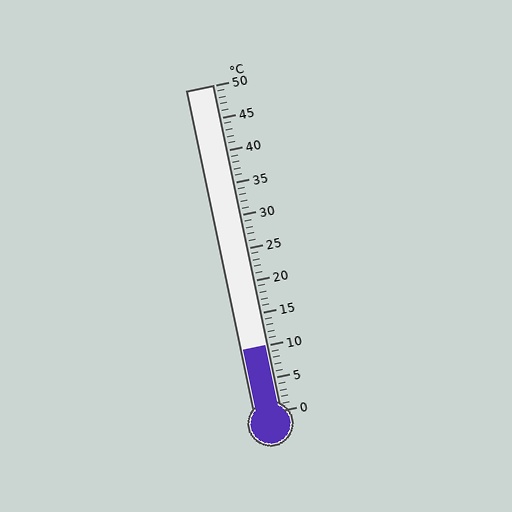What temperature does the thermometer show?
The thermometer shows approximately 10°C.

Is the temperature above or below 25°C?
The temperature is below 25°C.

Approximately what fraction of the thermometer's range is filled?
The thermometer is filled to approximately 20% of its range.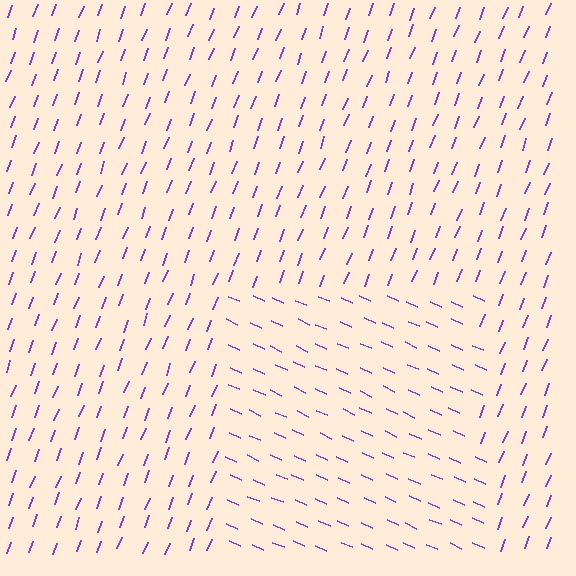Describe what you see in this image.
The image is filled with small purple line segments. A rectangle region in the image has lines oriented differently from the surrounding lines, creating a visible texture boundary.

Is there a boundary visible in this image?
Yes, there is a texture boundary formed by a change in line orientation.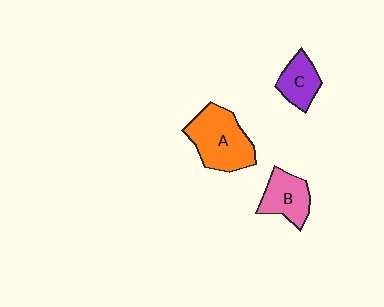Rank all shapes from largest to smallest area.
From largest to smallest: A (orange), B (pink), C (purple).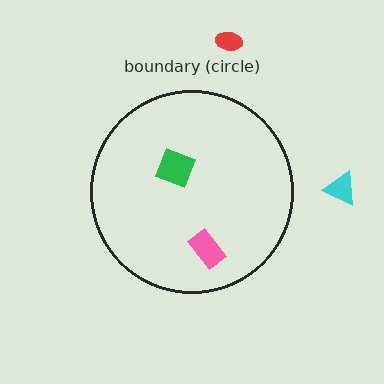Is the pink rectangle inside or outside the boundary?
Inside.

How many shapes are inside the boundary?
2 inside, 2 outside.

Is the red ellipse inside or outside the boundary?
Outside.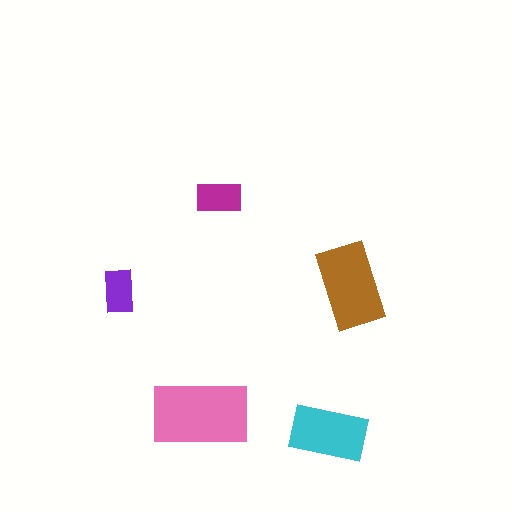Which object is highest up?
The magenta rectangle is topmost.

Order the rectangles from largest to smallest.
the pink one, the brown one, the cyan one, the magenta one, the purple one.